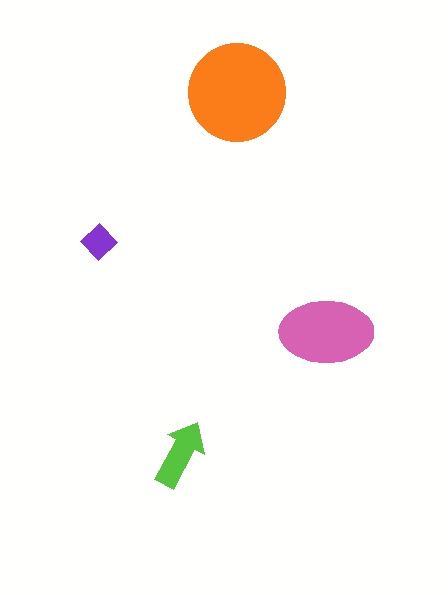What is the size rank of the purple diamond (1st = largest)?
4th.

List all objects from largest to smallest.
The orange circle, the pink ellipse, the lime arrow, the purple diamond.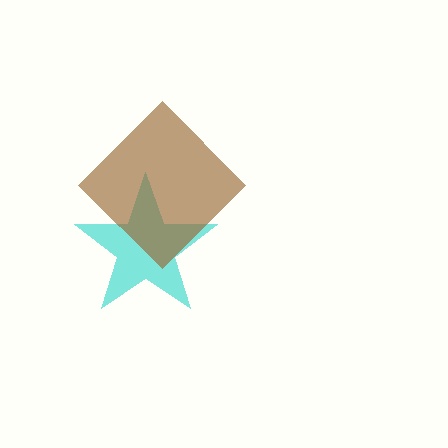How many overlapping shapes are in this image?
There are 2 overlapping shapes in the image.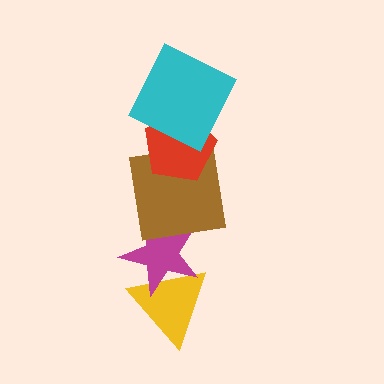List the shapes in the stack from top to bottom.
From top to bottom: the cyan square, the red pentagon, the brown square, the magenta star, the yellow triangle.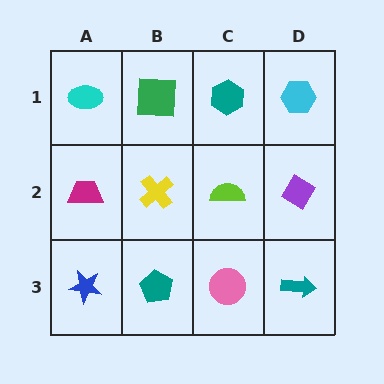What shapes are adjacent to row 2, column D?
A cyan hexagon (row 1, column D), a teal arrow (row 3, column D), a lime semicircle (row 2, column C).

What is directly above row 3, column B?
A yellow cross.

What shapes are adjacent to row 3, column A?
A magenta trapezoid (row 2, column A), a teal pentagon (row 3, column B).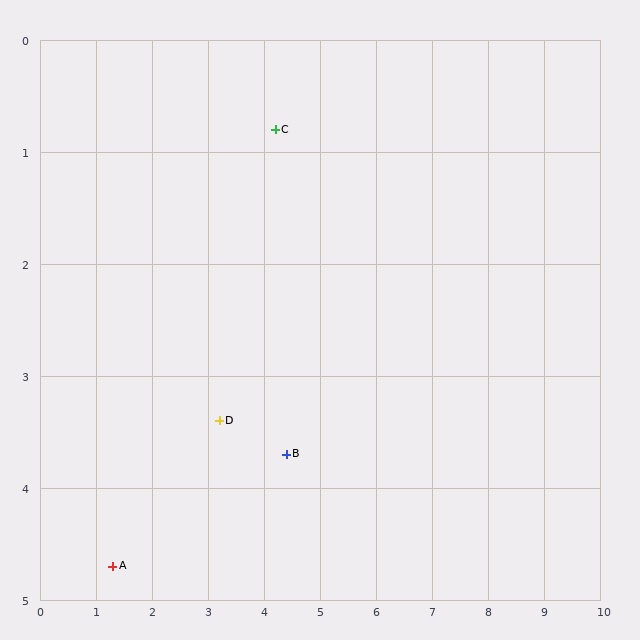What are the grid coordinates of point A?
Point A is at approximately (1.3, 4.7).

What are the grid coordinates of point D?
Point D is at approximately (3.2, 3.4).